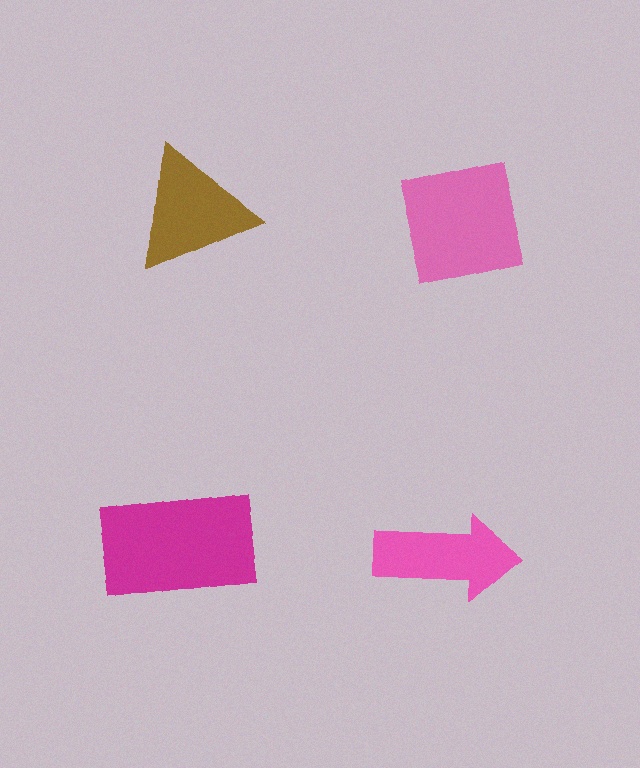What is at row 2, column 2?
A pink arrow.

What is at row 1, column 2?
A pink square.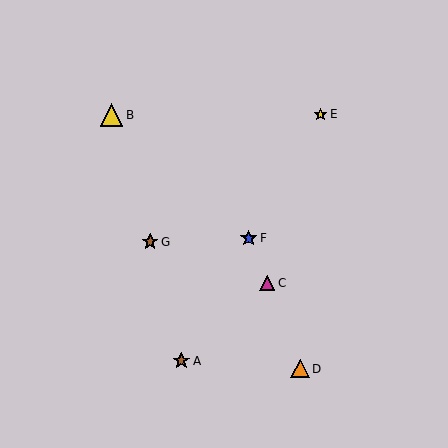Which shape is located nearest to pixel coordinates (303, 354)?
The orange triangle (labeled D) at (300, 369) is nearest to that location.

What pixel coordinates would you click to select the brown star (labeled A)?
Click at (181, 361) to select the brown star A.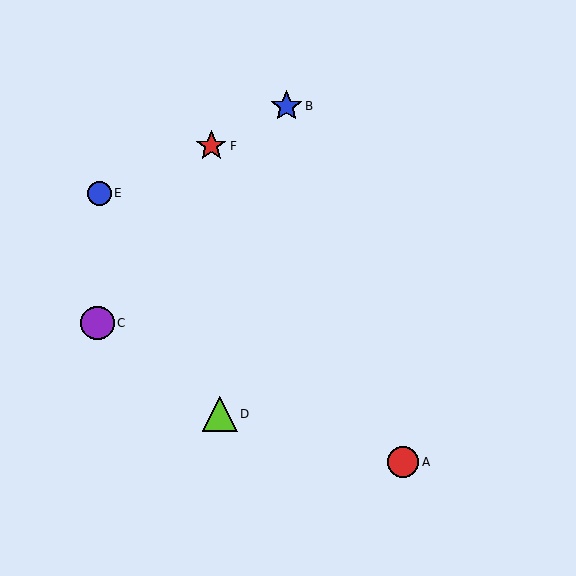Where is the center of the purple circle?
The center of the purple circle is at (97, 323).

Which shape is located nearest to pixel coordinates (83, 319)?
The purple circle (labeled C) at (97, 323) is nearest to that location.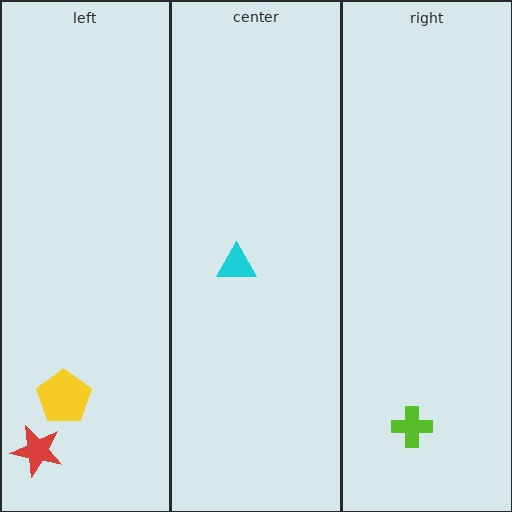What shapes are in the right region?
The lime cross.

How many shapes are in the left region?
2.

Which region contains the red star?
The left region.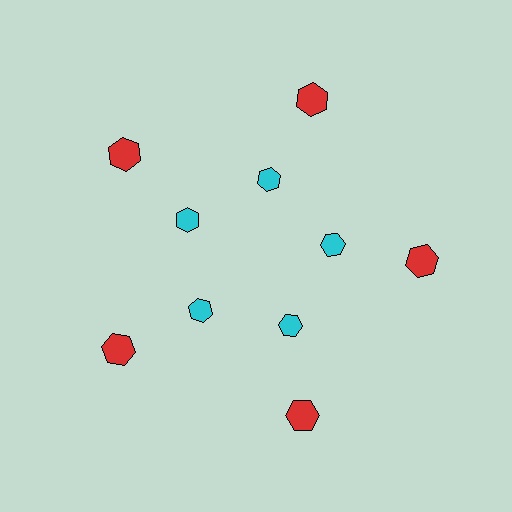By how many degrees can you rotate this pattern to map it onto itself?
The pattern maps onto itself every 72 degrees of rotation.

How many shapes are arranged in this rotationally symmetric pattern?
There are 10 shapes, arranged in 5 groups of 2.